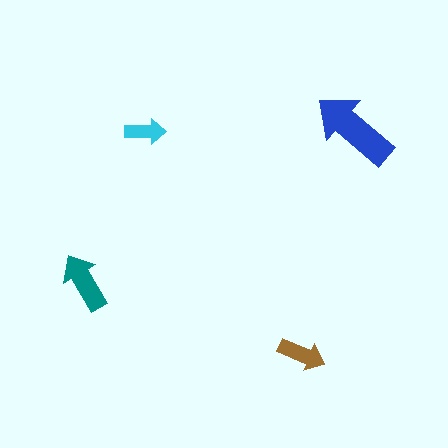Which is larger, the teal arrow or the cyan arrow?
The teal one.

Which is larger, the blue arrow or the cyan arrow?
The blue one.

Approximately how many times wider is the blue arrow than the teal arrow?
About 1.5 times wider.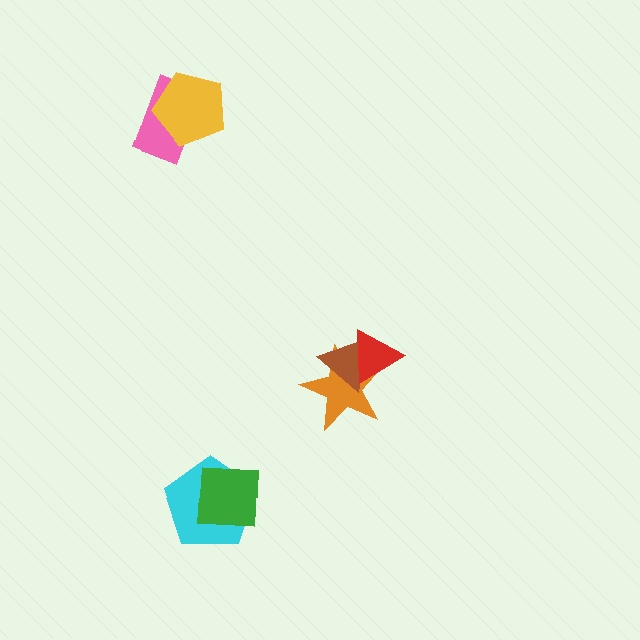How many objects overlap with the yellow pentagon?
1 object overlaps with the yellow pentagon.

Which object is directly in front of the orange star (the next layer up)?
The brown triangle is directly in front of the orange star.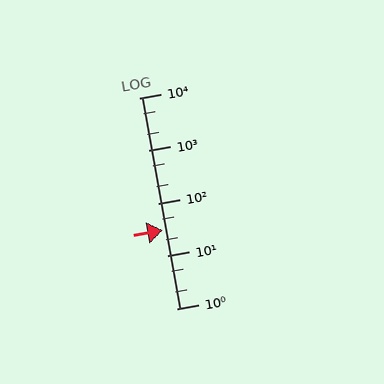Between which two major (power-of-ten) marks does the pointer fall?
The pointer is between 10 and 100.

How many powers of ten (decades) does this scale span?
The scale spans 4 decades, from 1 to 10000.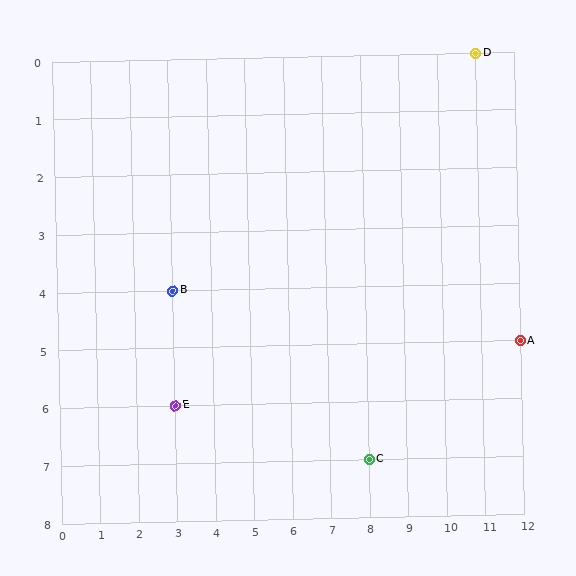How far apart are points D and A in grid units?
Points D and A are 1 column and 5 rows apart (about 5.1 grid units diagonally).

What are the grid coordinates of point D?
Point D is at grid coordinates (11, 0).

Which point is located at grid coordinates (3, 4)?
Point B is at (3, 4).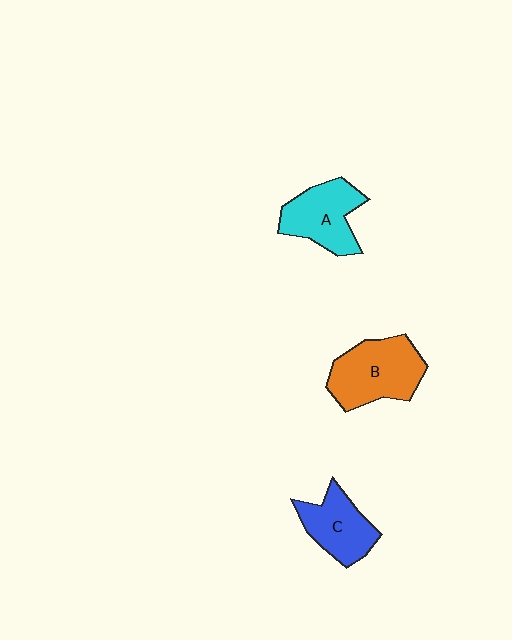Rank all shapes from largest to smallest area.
From largest to smallest: B (orange), A (cyan), C (blue).